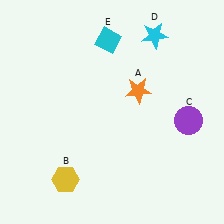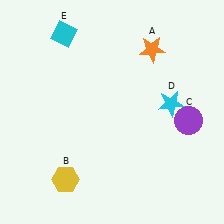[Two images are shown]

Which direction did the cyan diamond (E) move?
The cyan diamond (E) moved left.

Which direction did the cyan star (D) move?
The cyan star (D) moved down.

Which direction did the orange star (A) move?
The orange star (A) moved up.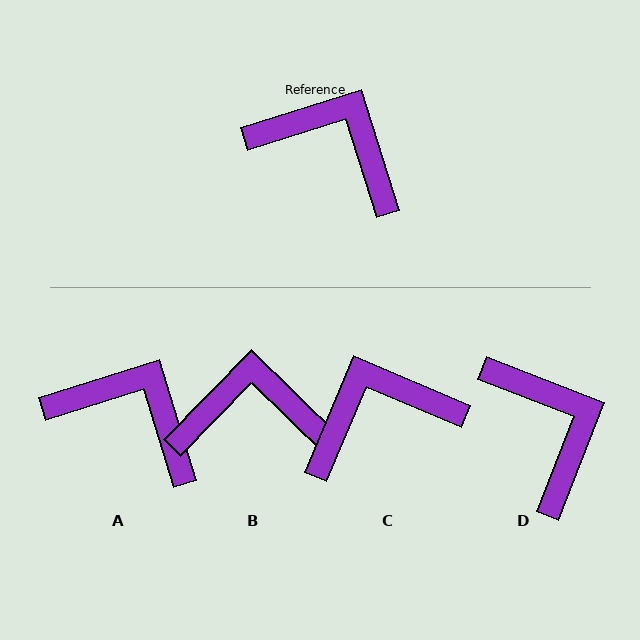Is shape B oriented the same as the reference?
No, it is off by about 28 degrees.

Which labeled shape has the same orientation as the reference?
A.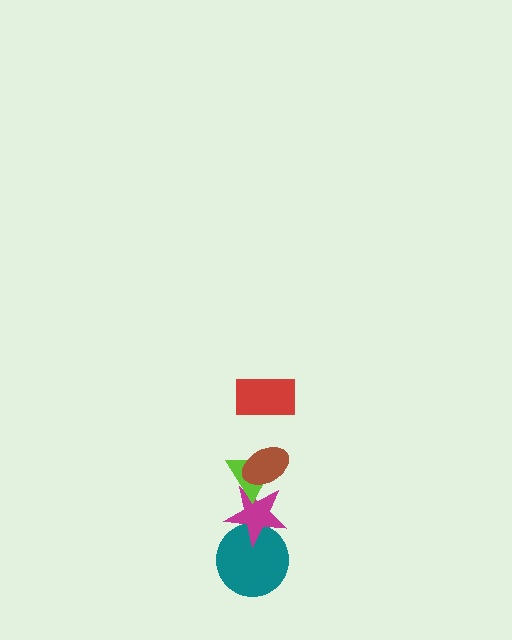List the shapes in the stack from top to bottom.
From top to bottom: the red rectangle, the brown ellipse, the lime triangle, the magenta star, the teal circle.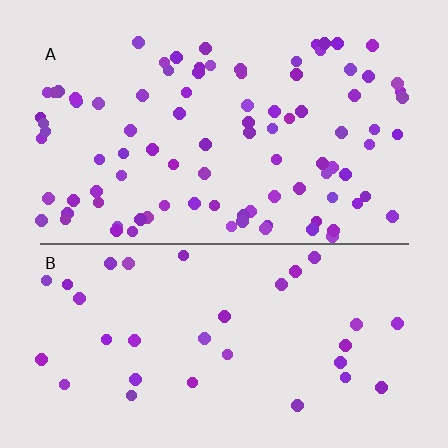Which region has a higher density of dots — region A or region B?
A (the top).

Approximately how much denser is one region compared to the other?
Approximately 2.8× — region A over region B.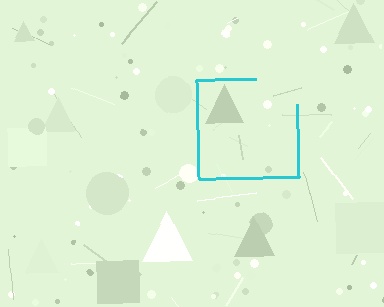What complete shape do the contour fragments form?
The contour fragments form a square.